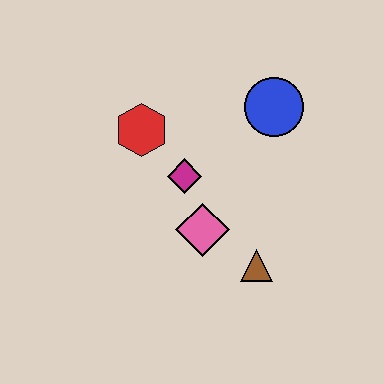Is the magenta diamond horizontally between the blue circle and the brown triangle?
No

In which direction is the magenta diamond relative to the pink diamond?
The magenta diamond is above the pink diamond.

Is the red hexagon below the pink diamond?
No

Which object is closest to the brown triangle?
The pink diamond is closest to the brown triangle.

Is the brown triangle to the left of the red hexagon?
No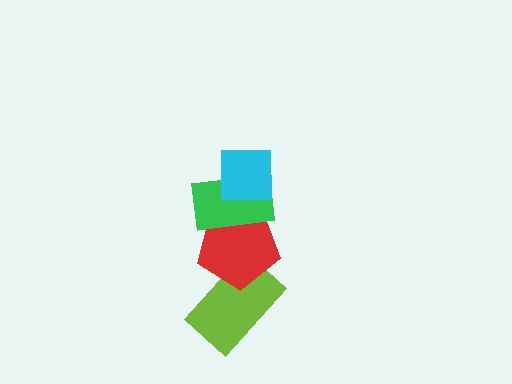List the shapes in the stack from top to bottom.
From top to bottom: the cyan square, the green rectangle, the red pentagon, the lime rectangle.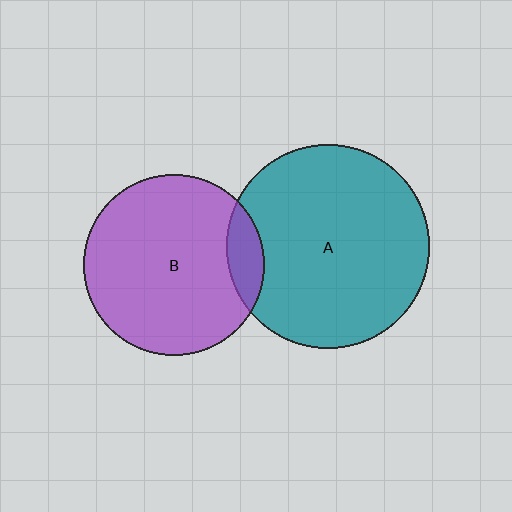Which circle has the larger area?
Circle A (teal).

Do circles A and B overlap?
Yes.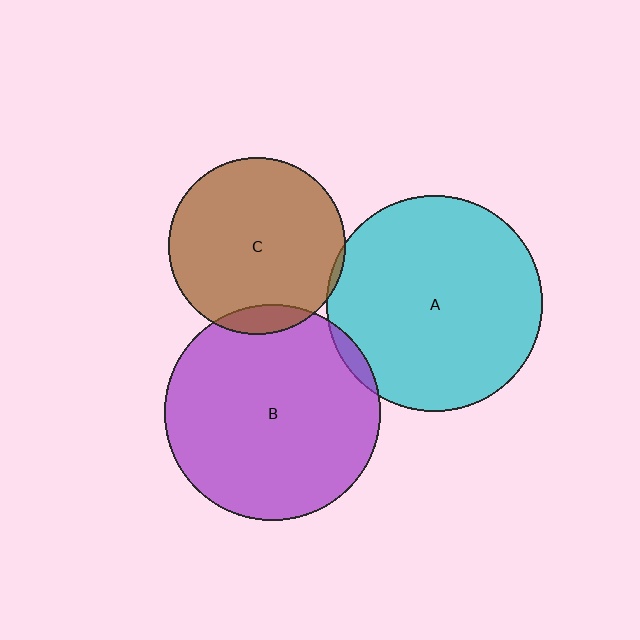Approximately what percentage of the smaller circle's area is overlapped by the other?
Approximately 10%.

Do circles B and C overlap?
Yes.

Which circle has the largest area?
Circle A (cyan).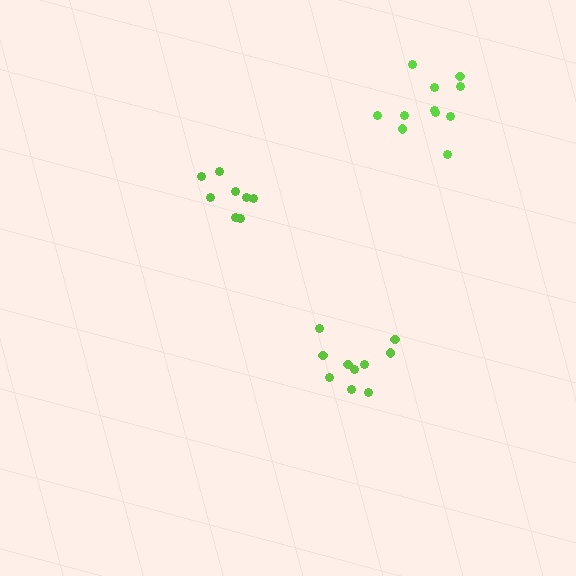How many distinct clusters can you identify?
There are 3 distinct clusters.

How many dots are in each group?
Group 1: 10 dots, Group 2: 8 dots, Group 3: 11 dots (29 total).